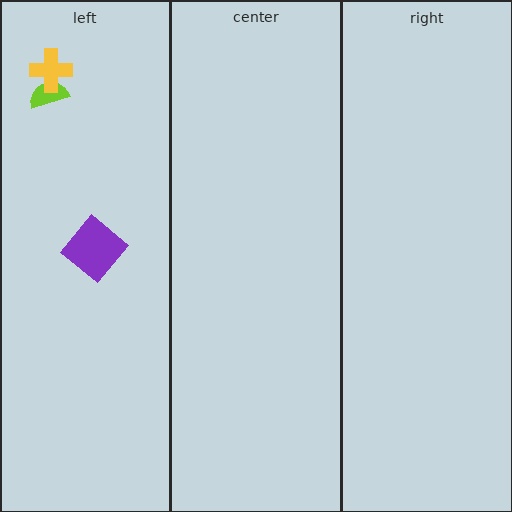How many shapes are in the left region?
3.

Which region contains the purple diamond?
The left region.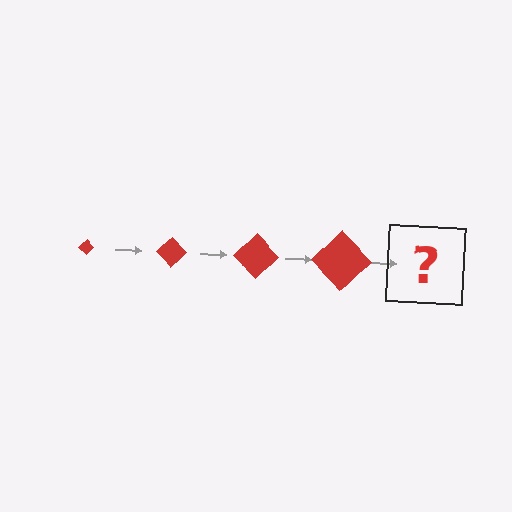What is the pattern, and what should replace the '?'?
The pattern is that the diamond gets progressively larger each step. The '?' should be a red diamond, larger than the previous one.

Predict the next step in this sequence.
The next step is a red diamond, larger than the previous one.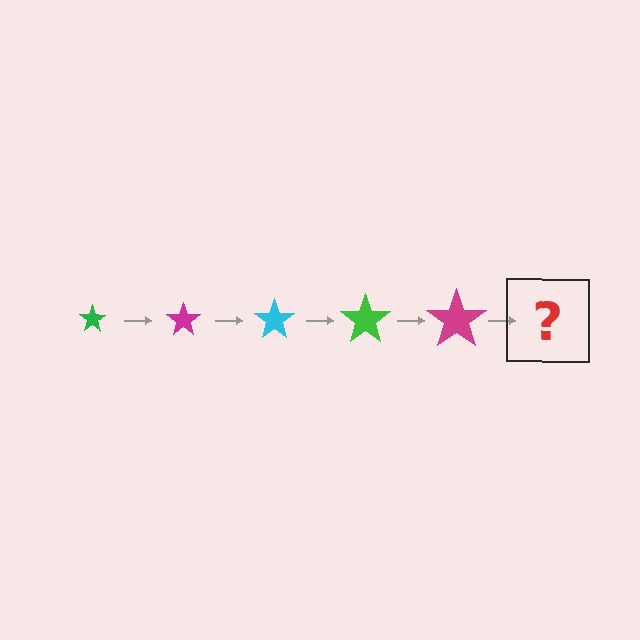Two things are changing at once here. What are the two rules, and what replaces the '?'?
The two rules are that the star grows larger each step and the color cycles through green, magenta, and cyan. The '?' should be a cyan star, larger than the previous one.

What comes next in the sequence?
The next element should be a cyan star, larger than the previous one.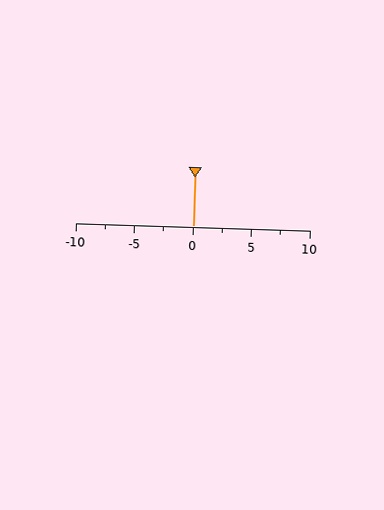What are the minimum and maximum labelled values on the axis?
The axis runs from -10 to 10.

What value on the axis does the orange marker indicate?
The marker indicates approximately 0.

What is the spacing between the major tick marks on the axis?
The major ticks are spaced 5 apart.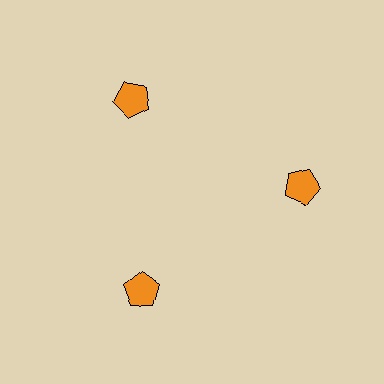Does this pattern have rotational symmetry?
Yes, this pattern has 3-fold rotational symmetry. It looks the same after rotating 120 degrees around the center.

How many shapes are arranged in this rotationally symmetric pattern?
There are 3 shapes, arranged in 3 groups of 1.